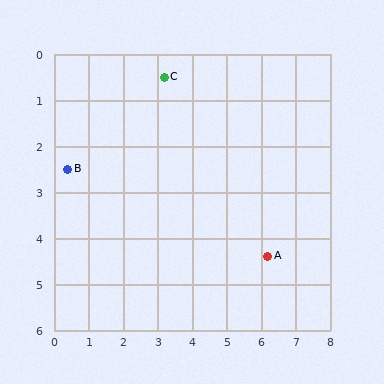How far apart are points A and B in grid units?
Points A and B are about 6.1 grid units apart.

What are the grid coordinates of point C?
Point C is at approximately (3.2, 0.5).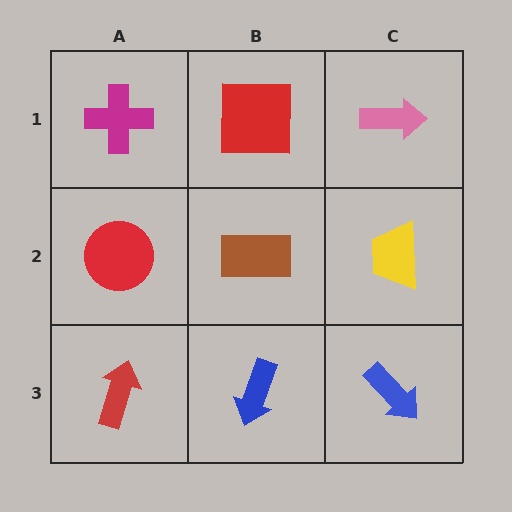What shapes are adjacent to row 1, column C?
A yellow trapezoid (row 2, column C), a red square (row 1, column B).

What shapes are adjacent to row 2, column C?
A pink arrow (row 1, column C), a blue arrow (row 3, column C), a brown rectangle (row 2, column B).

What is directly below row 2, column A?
A red arrow.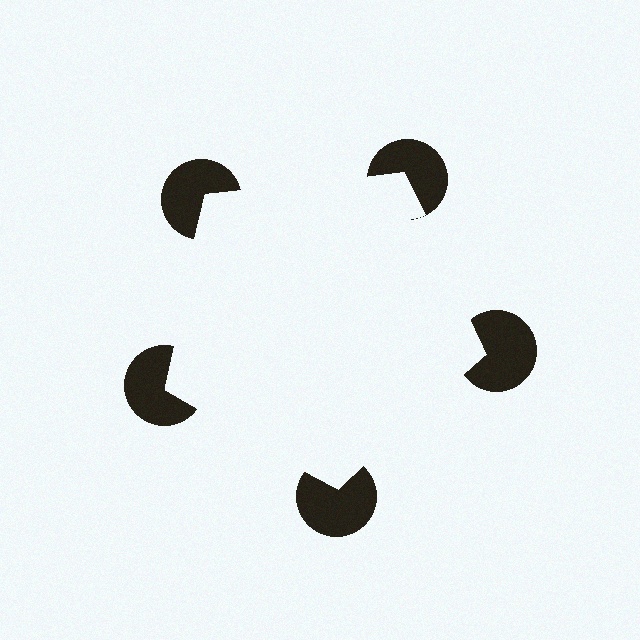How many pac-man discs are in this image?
There are 5 — one at each vertex of the illusory pentagon.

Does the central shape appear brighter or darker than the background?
It typically appears slightly brighter than the background, even though no actual brightness change is drawn.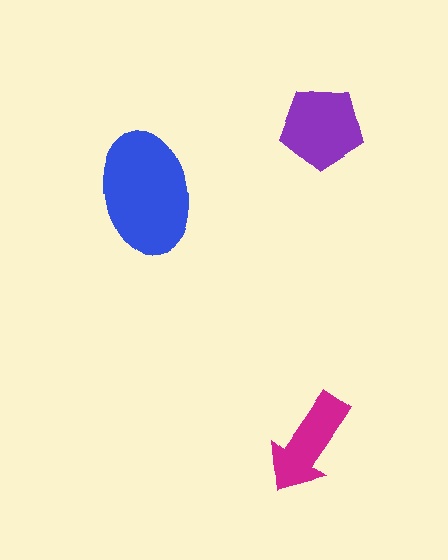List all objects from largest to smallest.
The blue ellipse, the purple pentagon, the magenta arrow.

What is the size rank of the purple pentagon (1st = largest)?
2nd.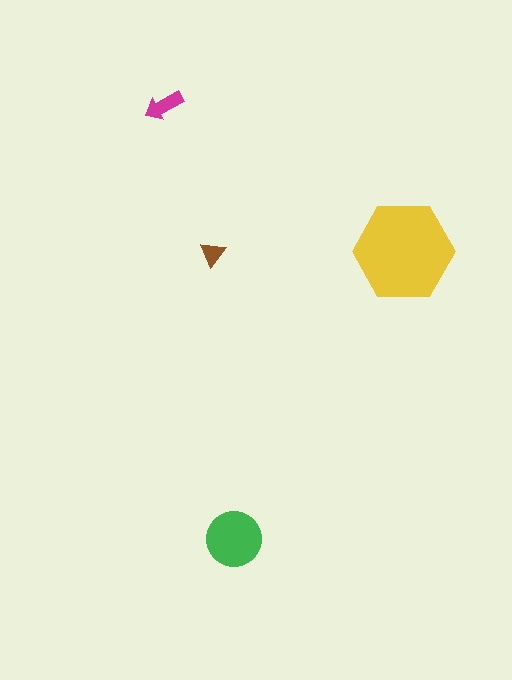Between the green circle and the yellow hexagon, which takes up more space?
The yellow hexagon.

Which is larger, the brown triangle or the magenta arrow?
The magenta arrow.